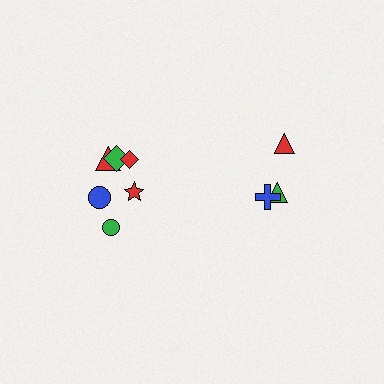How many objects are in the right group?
There are 3 objects.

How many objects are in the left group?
There are 6 objects.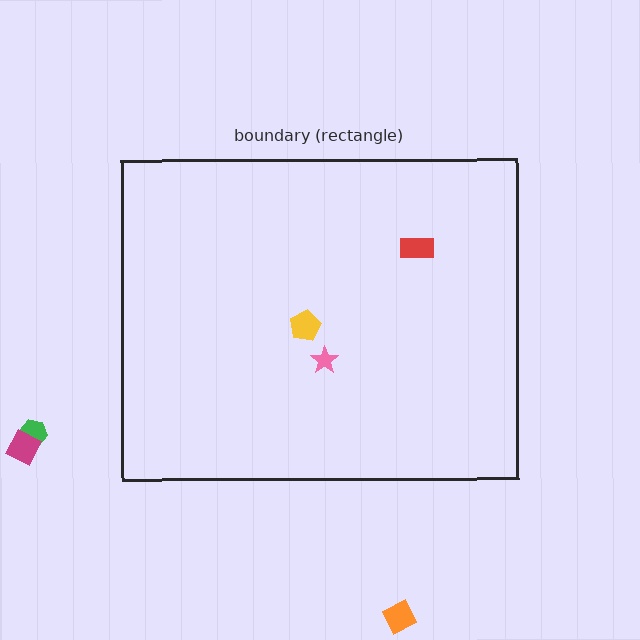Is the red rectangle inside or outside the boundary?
Inside.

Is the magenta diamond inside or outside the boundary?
Outside.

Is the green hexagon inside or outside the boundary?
Outside.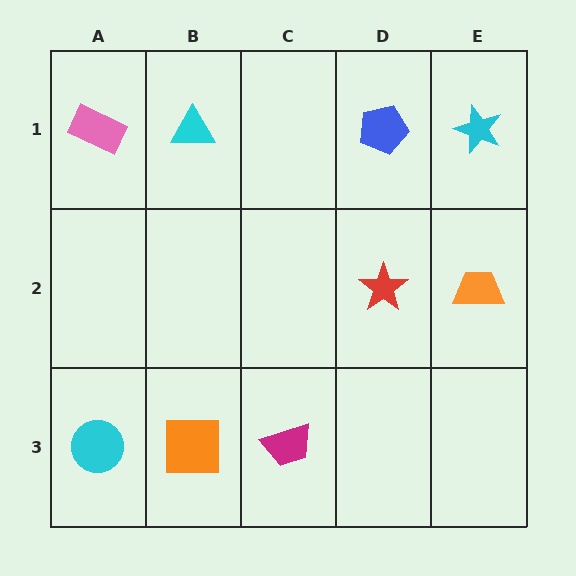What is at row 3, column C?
A magenta trapezoid.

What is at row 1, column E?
A cyan star.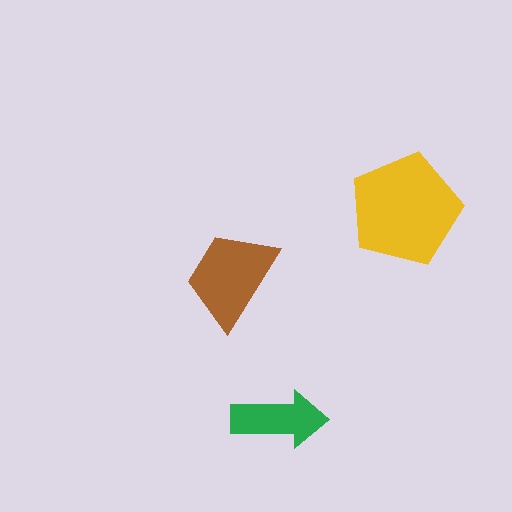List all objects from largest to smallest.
The yellow pentagon, the brown trapezoid, the green arrow.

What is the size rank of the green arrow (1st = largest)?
3rd.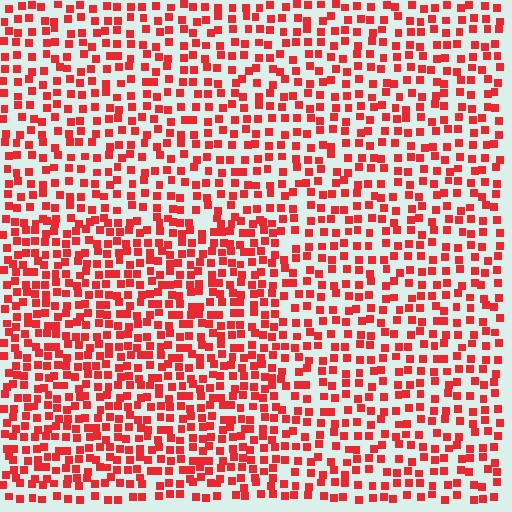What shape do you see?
I see a rectangle.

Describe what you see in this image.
The image contains small red elements arranged at two different densities. A rectangle-shaped region is visible where the elements are more densely packed than the surrounding area.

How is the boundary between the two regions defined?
The boundary is defined by a change in element density (approximately 1.5x ratio). All elements are the same color, size, and shape.